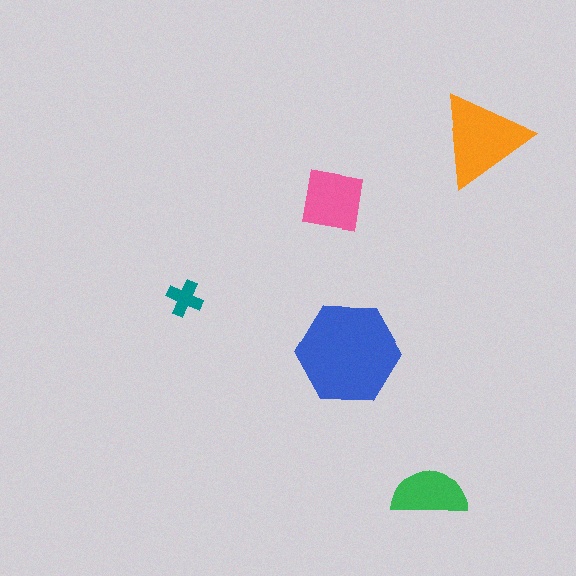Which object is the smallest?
The teal cross.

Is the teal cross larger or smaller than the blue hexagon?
Smaller.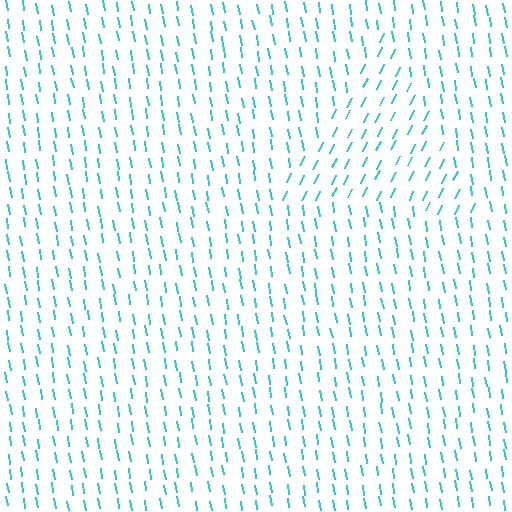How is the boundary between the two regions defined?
The boundary is defined purely by a change in line orientation (approximately 35 degrees difference). All lines are the same color and thickness.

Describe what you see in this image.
The image is filled with small cyan line segments. A triangle region in the image has lines oriented differently from the surrounding lines, creating a visible texture boundary.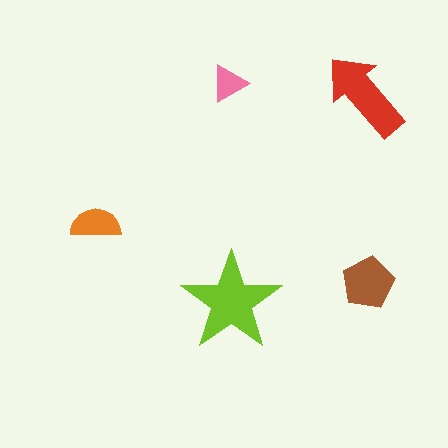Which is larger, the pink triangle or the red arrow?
The red arrow.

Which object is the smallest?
The pink triangle.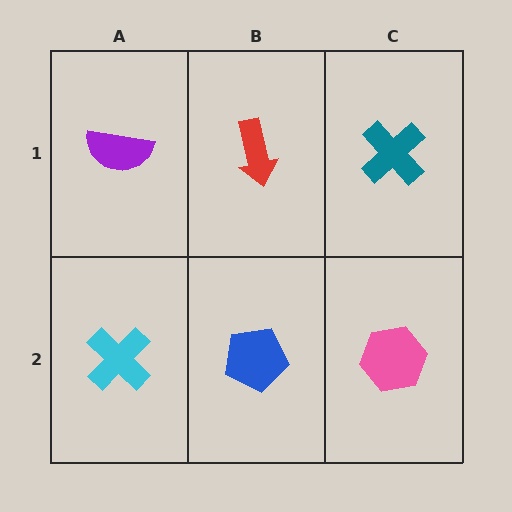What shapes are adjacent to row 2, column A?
A purple semicircle (row 1, column A), a blue pentagon (row 2, column B).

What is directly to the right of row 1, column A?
A red arrow.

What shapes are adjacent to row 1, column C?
A pink hexagon (row 2, column C), a red arrow (row 1, column B).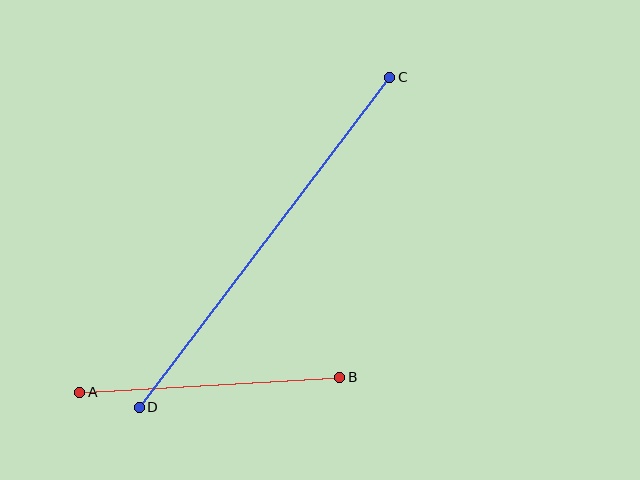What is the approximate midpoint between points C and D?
The midpoint is at approximately (265, 242) pixels.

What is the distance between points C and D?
The distance is approximately 414 pixels.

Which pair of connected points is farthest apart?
Points C and D are farthest apart.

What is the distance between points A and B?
The distance is approximately 260 pixels.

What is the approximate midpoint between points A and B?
The midpoint is at approximately (210, 385) pixels.